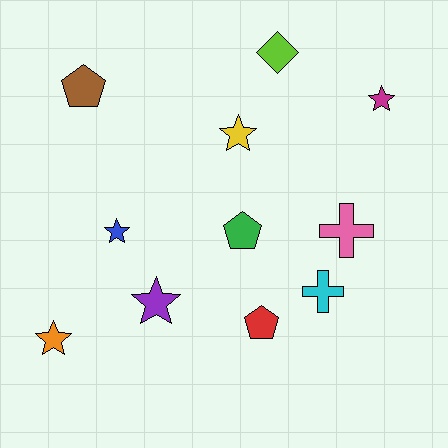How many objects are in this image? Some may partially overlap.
There are 11 objects.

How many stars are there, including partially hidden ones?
There are 5 stars.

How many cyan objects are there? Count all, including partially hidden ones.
There is 1 cyan object.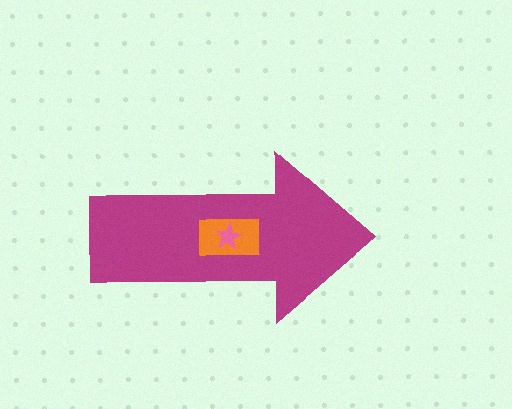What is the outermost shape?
The magenta arrow.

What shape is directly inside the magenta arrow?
The orange rectangle.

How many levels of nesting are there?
3.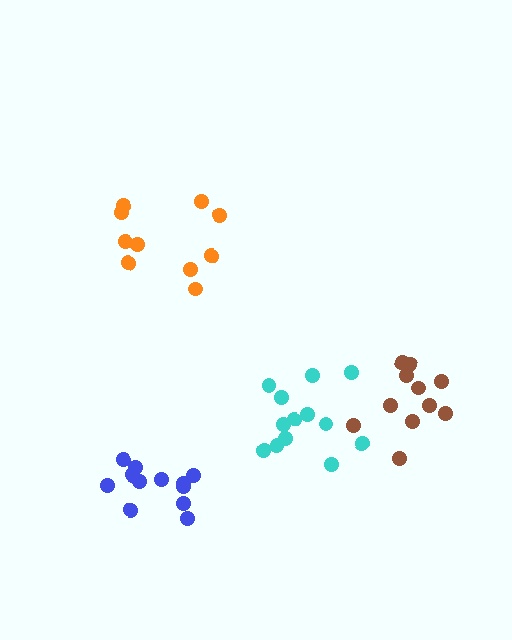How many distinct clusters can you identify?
There are 4 distinct clusters.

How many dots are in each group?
Group 1: 12 dots, Group 2: 10 dots, Group 3: 11 dots, Group 4: 13 dots (46 total).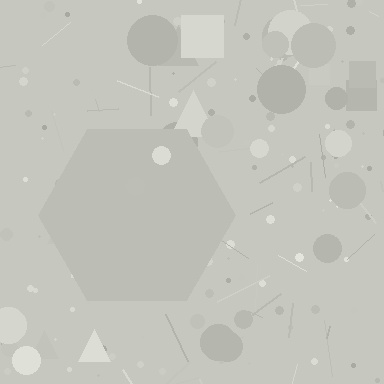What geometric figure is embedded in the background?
A hexagon is embedded in the background.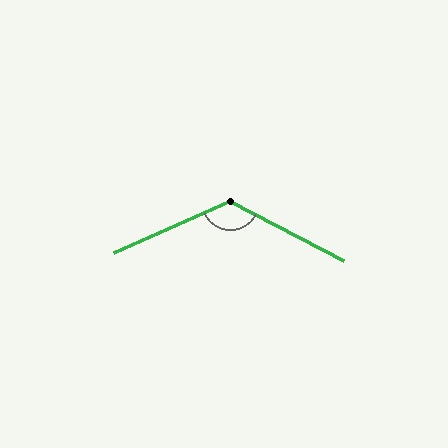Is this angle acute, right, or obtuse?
It is obtuse.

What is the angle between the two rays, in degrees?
Approximately 128 degrees.